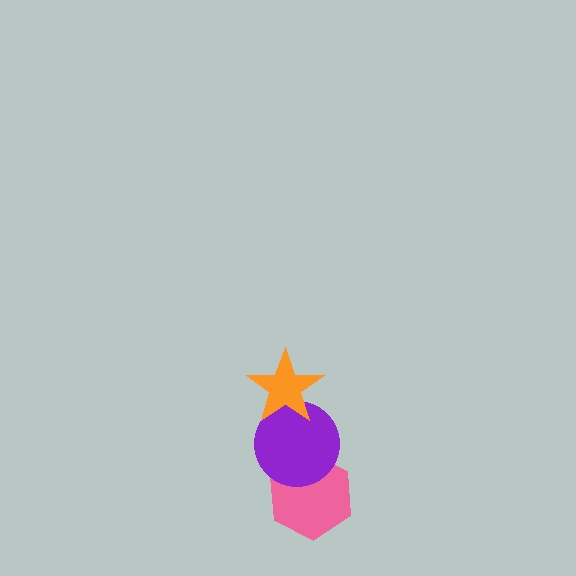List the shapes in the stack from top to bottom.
From top to bottom: the orange star, the purple circle, the pink hexagon.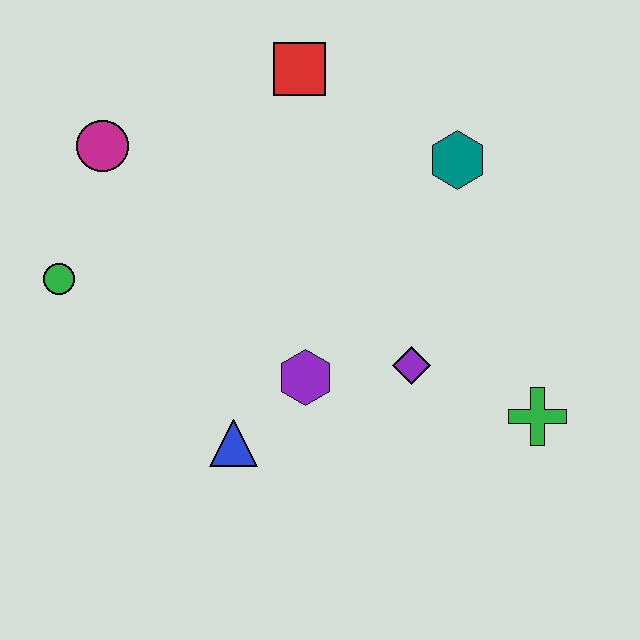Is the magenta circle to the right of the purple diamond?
No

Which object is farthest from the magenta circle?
The green cross is farthest from the magenta circle.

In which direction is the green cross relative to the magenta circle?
The green cross is to the right of the magenta circle.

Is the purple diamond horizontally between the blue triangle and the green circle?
No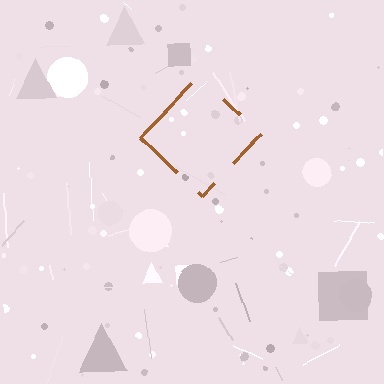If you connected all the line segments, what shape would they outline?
They would outline a diamond.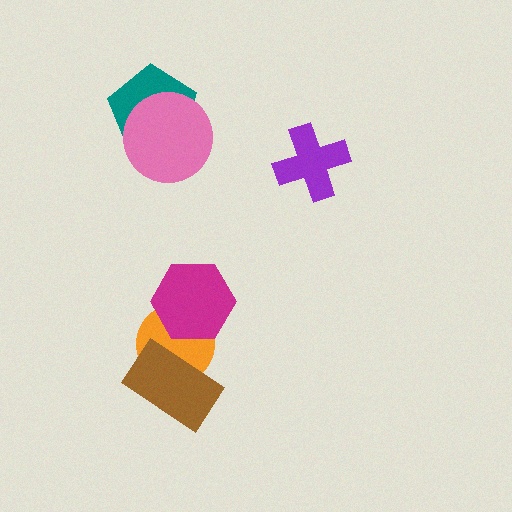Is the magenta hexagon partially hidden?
No, no other shape covers it.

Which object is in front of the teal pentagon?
The pink circle is in front of the teal pentagon.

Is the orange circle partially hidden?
Yes, it is partially covered by another shape.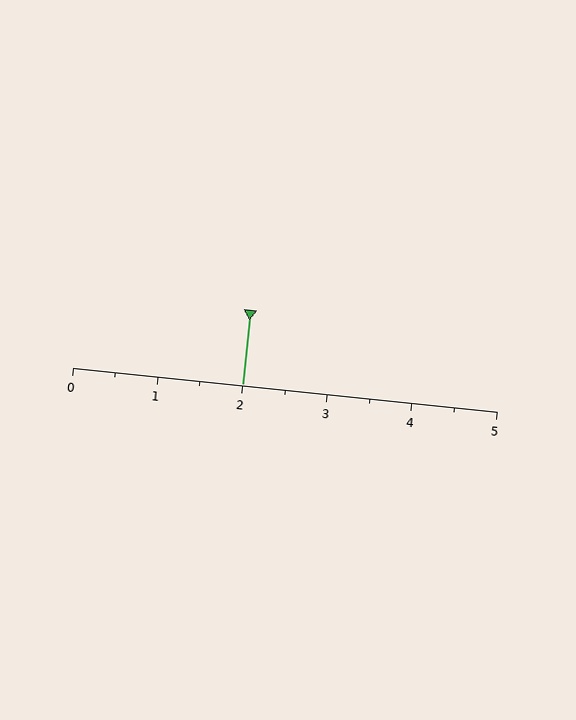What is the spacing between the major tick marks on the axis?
The major ticks are spaced 1 apart.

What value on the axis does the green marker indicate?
The marker indicates approximately 2.